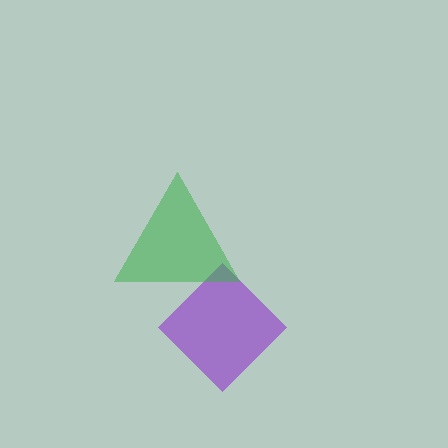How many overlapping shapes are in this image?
There are 2 overlapping shapes in the image.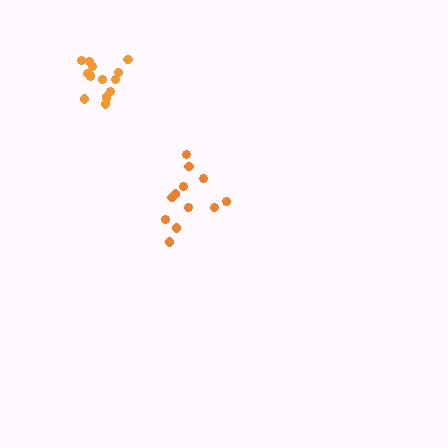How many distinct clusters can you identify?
There are 2 distinct clusters.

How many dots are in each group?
Group 1: 12 dots, Group 2: 15 dots (27 total).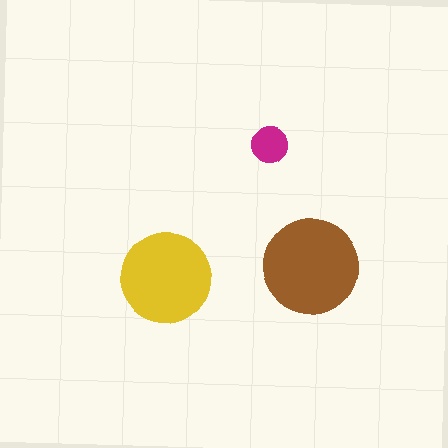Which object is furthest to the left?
The yellow circle is leftmost.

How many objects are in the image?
There are 3 objects in the image.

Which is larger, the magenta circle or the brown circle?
The brown one.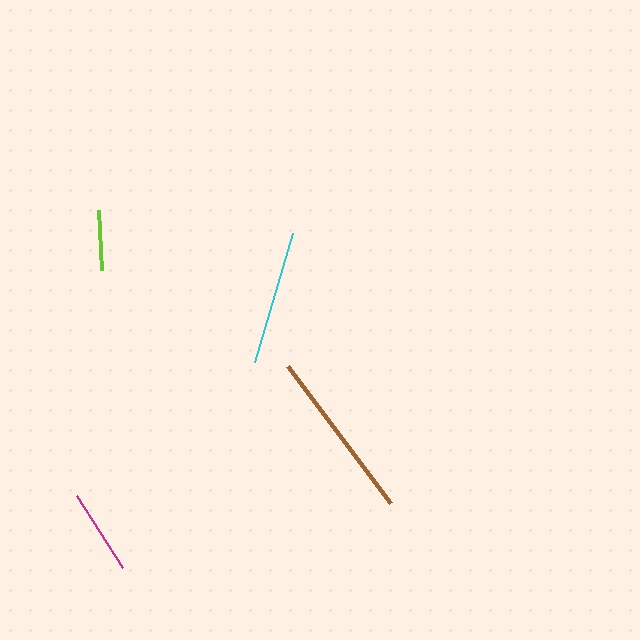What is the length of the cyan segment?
The cyan segment is approximately 134 pixels long.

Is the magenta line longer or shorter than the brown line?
The brown line is longer than the magenta line.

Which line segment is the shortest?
The lime line is the shortest at approximately 60 pixels.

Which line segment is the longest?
The brown line is the longest at approximately 171 pixels.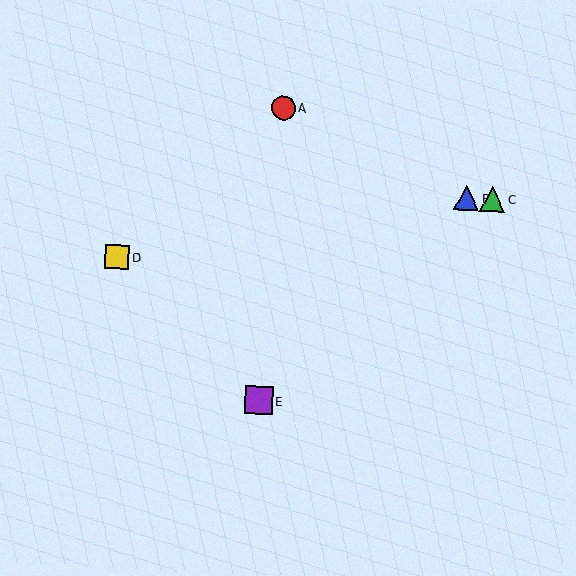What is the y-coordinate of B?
Object B is at y≈198.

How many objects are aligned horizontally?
2 objects (B, C) are aligned horizontally.